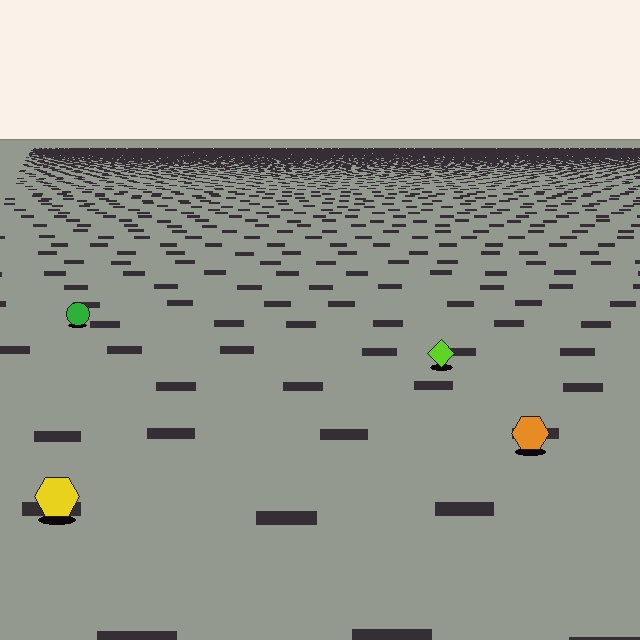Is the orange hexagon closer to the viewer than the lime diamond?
Yes. The orange hexagon is closer — you can tell from the texture gradient: the ground texture is coarser near it.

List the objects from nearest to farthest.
From nearest to farthest: the yellow hexagon, the orange hexagon, the lime diamond, the green circle.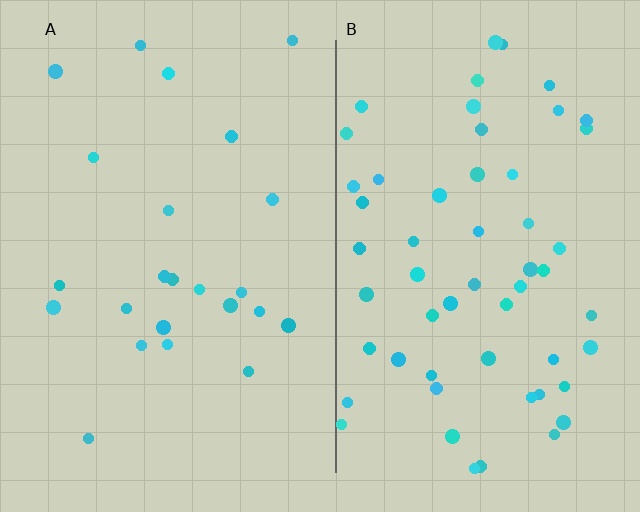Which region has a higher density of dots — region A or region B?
B (the right).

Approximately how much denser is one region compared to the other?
Approximately 2.4× — region B over region A.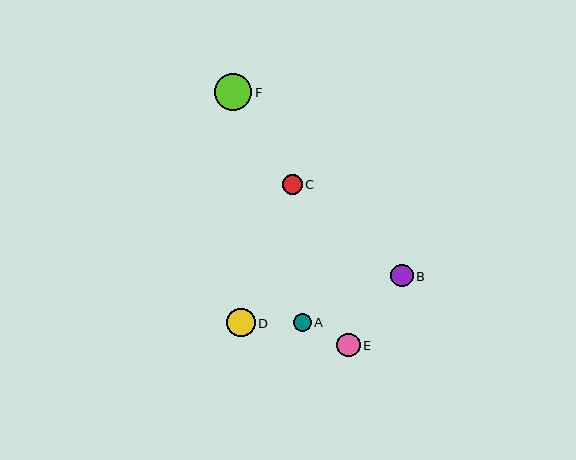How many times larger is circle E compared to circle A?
Circle E is approximately 1.3 times the size of circle A.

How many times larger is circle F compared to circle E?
Circle F is approximately 1.6 times the size of circle E.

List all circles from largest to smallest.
From largest to smallest: F, D, E, B, C, A.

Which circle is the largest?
Circle F is the largest with a size of approximately 37 pixels.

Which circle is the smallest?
Circle A is the smallest with a size of approximately 18 pixels.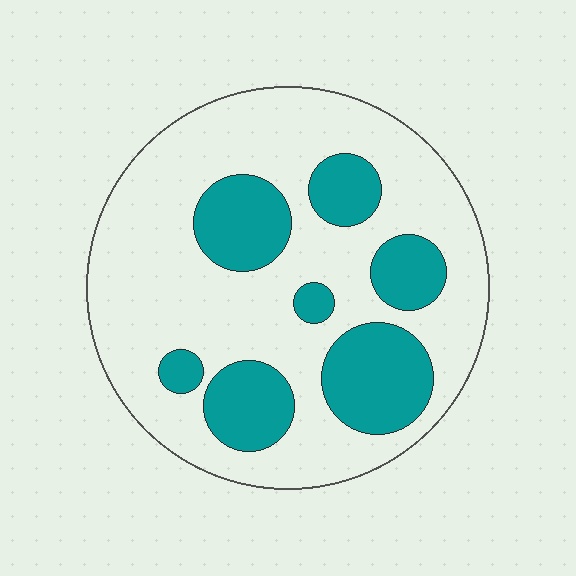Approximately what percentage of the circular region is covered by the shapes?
Approximately 30%.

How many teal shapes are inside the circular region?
7.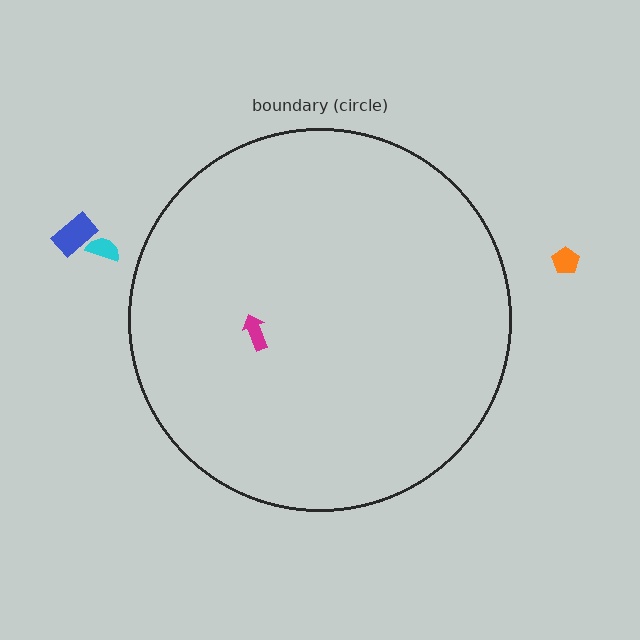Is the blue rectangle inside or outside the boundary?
Outside.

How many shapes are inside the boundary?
1 inside, 3 outside.